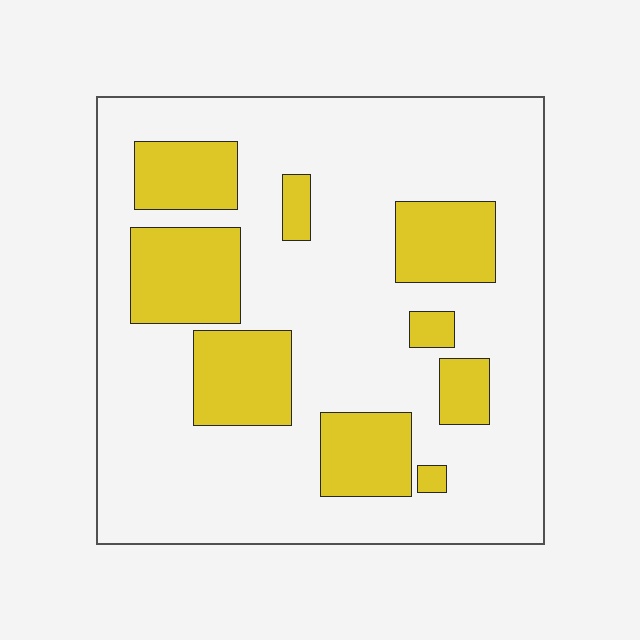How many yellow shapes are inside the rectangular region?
9.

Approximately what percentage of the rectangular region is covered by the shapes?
Approximately 25%.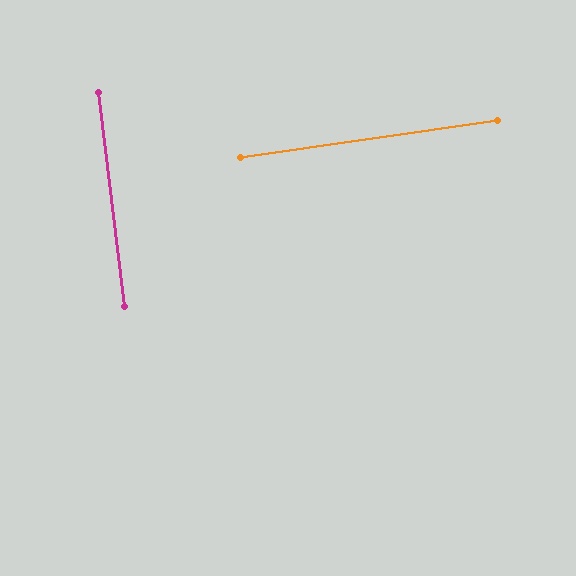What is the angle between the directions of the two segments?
Approximately 89 degrees.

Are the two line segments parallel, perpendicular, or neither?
Perpendicular — they meet at approximately 89°.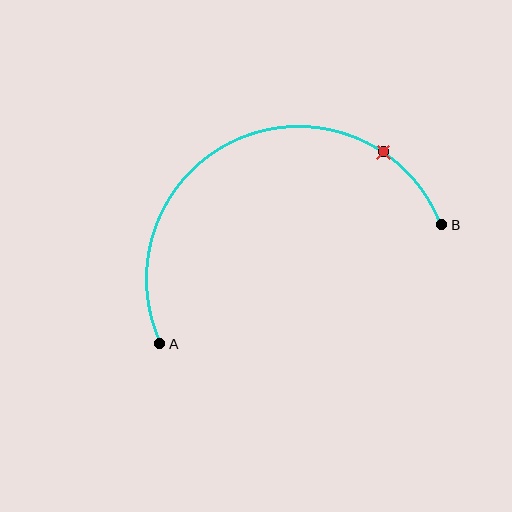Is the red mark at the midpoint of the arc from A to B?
No. The red mark lies on the arc but is closer to endpoint B. The arc midpoint would be at the point on the curve equidistant along the arc from both A and B.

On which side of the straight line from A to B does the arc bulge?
The arc bulges above the straight line connecting A and B.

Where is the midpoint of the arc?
The arc midpoint is the point on the curve farthest from the straight line joining A and B. It sits above that line.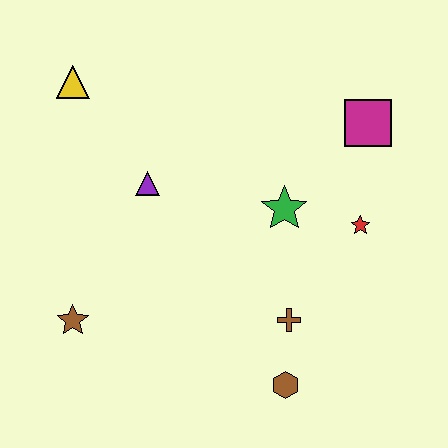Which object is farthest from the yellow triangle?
The brown hexagon is farthest from the yellow triangle.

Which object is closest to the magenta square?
The red star is closest to the magenta square.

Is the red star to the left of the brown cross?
No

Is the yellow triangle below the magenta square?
No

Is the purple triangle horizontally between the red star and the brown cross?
No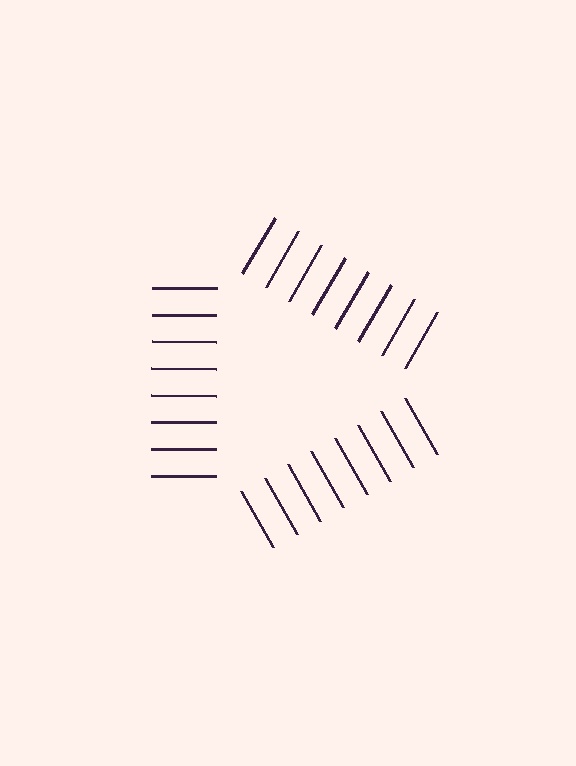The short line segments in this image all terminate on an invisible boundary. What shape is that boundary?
An illusory triangle — the line segments terminate on its edges but no continuous stroke is drawn.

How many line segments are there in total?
24 — 8 along each of the 3 edges.